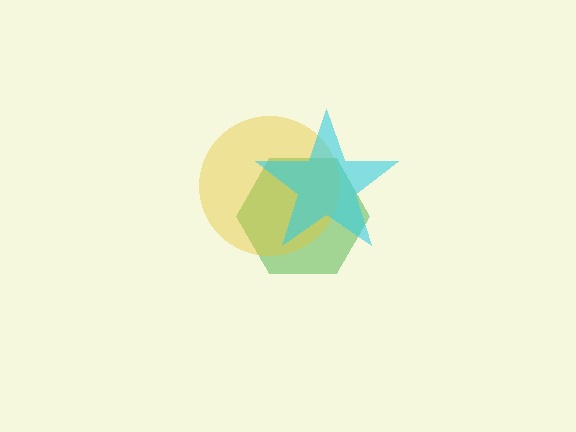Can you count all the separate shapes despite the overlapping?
Yes, there are 3 separate shapes.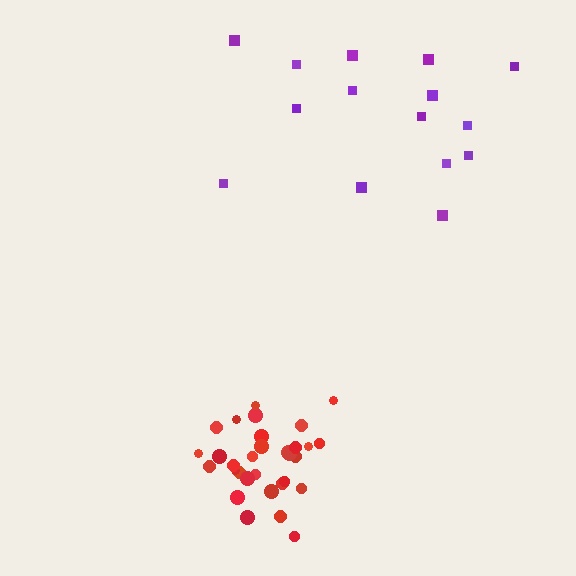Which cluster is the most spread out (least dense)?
Purple.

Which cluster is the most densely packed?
Red.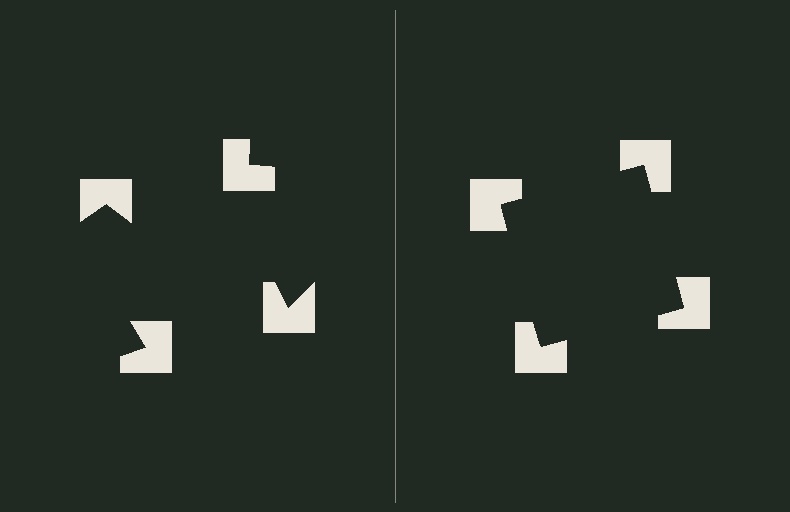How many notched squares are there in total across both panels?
8 — 4 on each side.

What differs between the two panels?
The notched squares are positioned identically on both sides; only the wedge orientations differ. On the right they align to a square; on the left they are misaligned.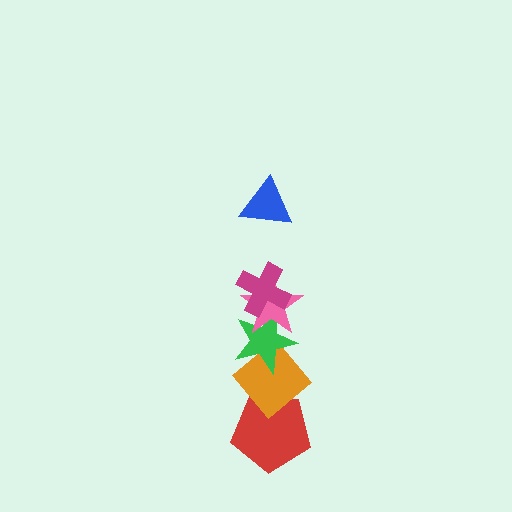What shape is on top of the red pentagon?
The orange diamond is on top of the red pentagon.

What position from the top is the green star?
The green star is 4th from the top.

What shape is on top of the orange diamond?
The green star is on top of the orange diamond.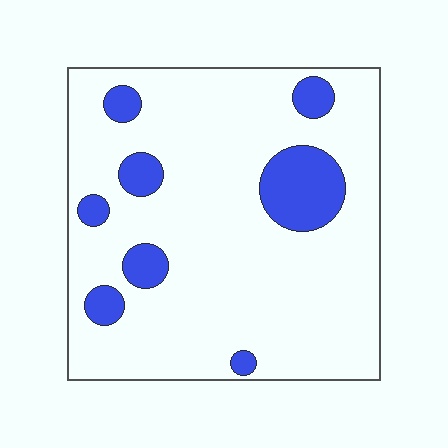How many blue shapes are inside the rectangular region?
8.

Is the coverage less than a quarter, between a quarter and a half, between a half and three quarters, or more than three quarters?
Less than a quarter.